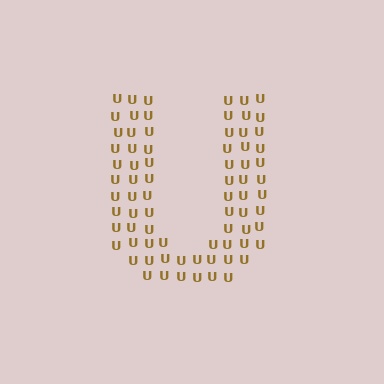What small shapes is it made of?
It is made of small letter U's.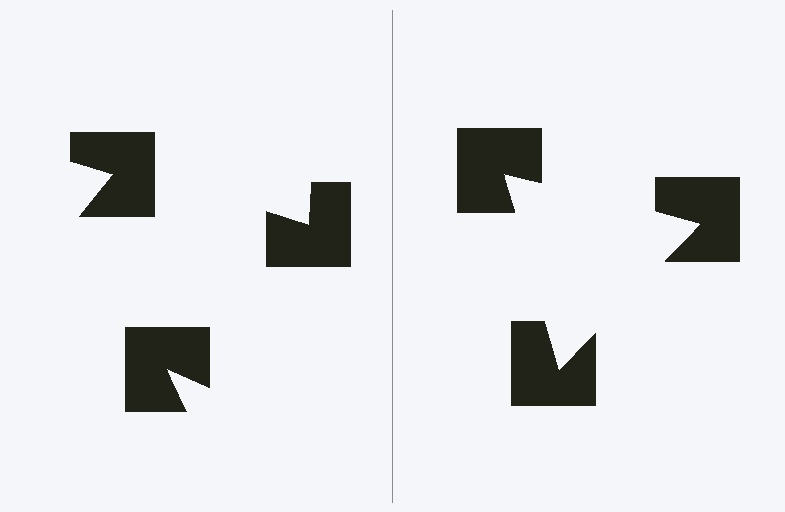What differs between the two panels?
The notched squares are positioned identically on both sides; only the wedge orientations differ. On the right they align to a triangle; on the left they are misaligned.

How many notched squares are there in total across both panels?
6 — 3 on each side.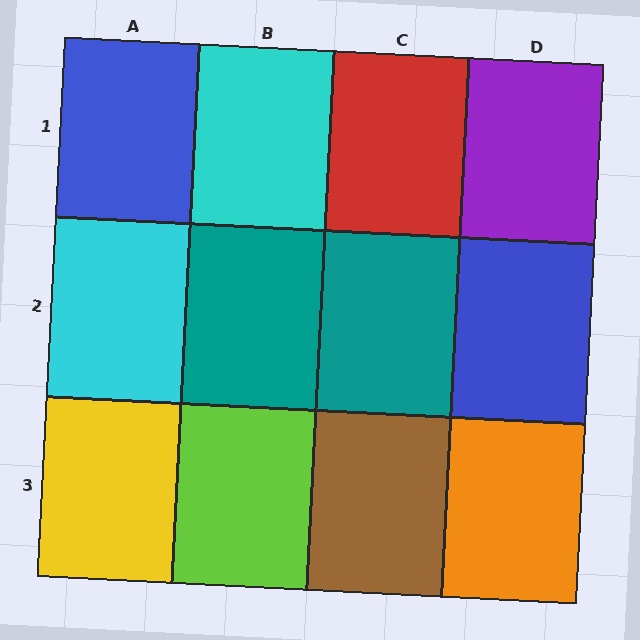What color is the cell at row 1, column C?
Red.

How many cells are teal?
2 cells are teal.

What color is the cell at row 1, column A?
Blue.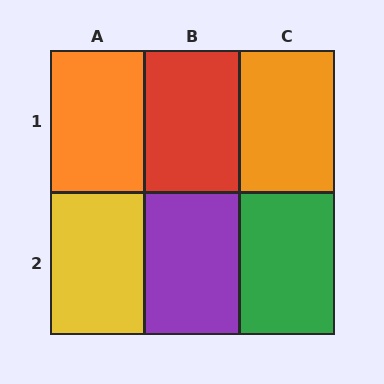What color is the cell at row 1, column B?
Red.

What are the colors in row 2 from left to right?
Yellow, purple, green.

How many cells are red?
1 cell is red.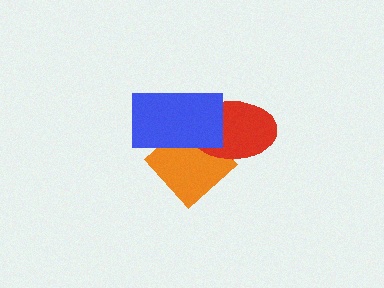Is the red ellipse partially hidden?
Yes, it is partially covered by another shape.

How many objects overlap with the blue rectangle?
2 objects overlap with the blue rectangle.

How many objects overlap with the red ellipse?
2 objects overlap with the red ellipse.